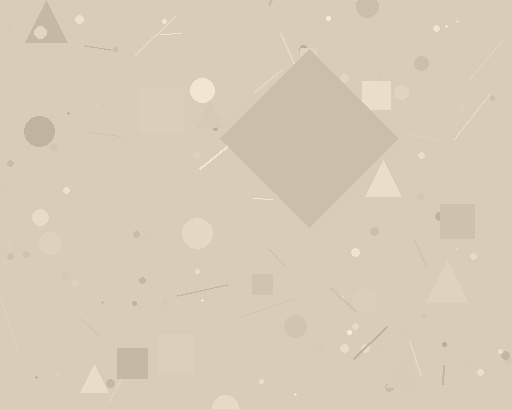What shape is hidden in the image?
A diamond is hidden in the image.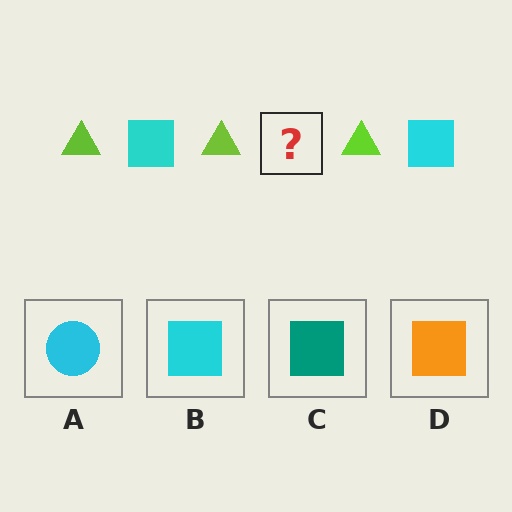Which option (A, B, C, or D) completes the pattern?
B.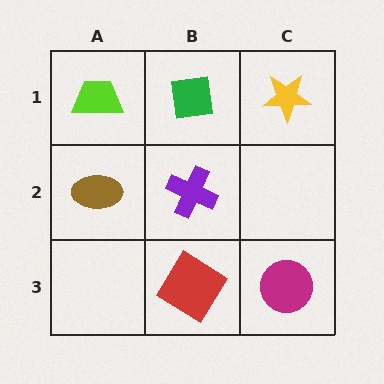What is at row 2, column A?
A brown ellipse.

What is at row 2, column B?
A purple cross.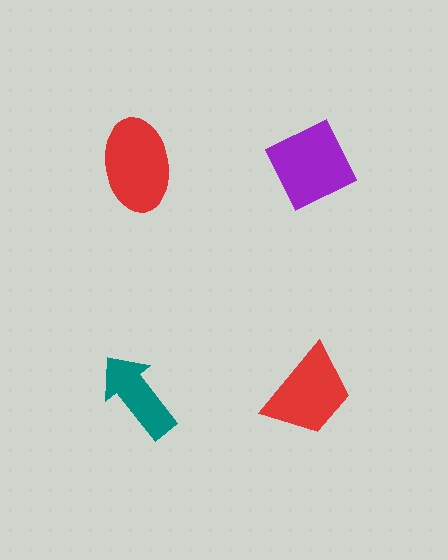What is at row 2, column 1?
A teal arrow.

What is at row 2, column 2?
A red trapezoid.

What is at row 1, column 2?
A purple diamond.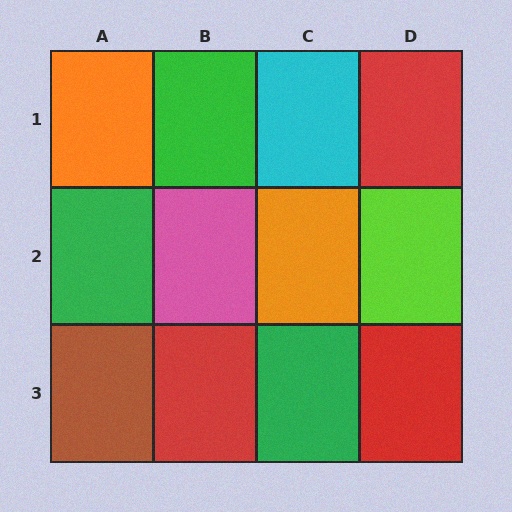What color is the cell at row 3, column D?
Red.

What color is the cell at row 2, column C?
Orange.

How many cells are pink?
1 cell is pink.